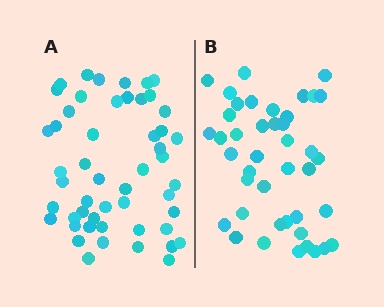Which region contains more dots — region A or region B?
Region A (the left region) has more dots.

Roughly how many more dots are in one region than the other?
Region A has roughly 8 or so more dots than region B.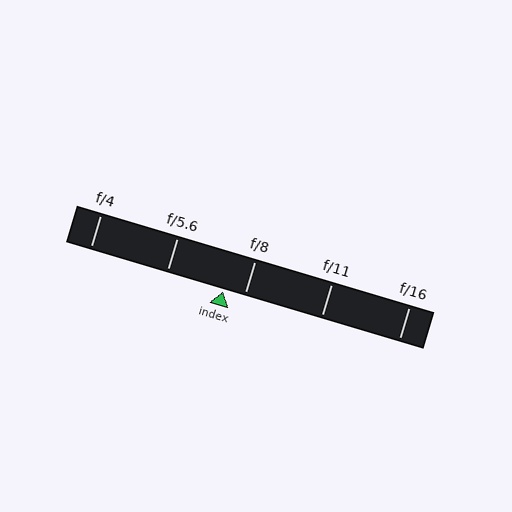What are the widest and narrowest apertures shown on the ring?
The widest aperture shown is f/4 and the narrowest is f/16.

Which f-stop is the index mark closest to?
The index mark is closest to f/8.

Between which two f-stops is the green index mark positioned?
The index mark is between f/5.6 and f/8.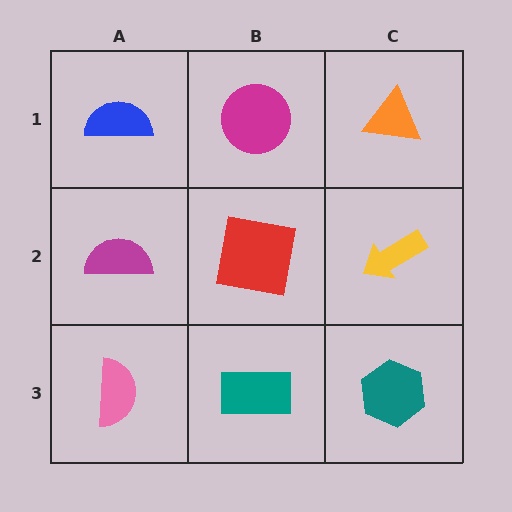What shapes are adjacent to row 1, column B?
A red square (row 2, column B), a blue semicircle (row 1, column A), an orange triangle (row 1, column C).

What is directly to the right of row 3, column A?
A teal rectangle.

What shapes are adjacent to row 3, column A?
A magenta semicircle (row 2, column A), a teal rectangle (row 3, column B).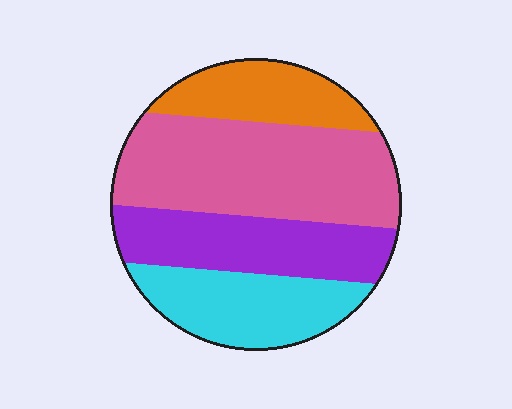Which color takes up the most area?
Pink, at roughly 40%.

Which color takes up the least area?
Orange, at roughly 15%.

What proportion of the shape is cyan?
Cyan covers 21% of the shape.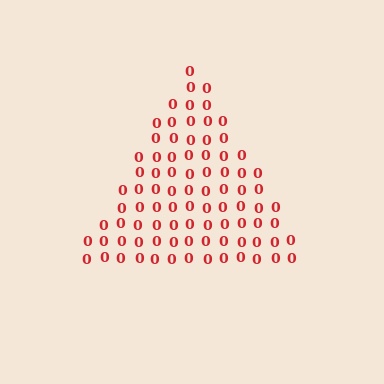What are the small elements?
The small elements are digit 0's.